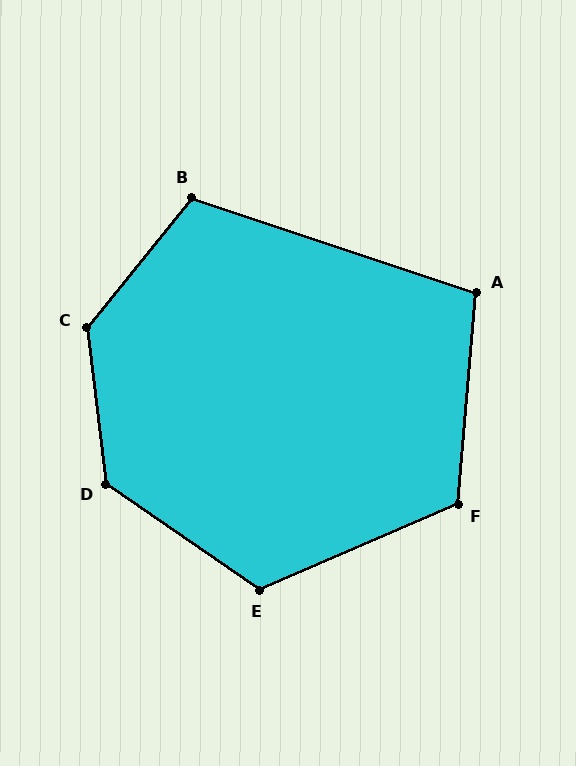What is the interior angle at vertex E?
Approximately 122 degrees (obtuse).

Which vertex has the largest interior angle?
C, at approximately 134 degrees.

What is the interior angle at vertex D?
Approximately 131 degrees (obtuse).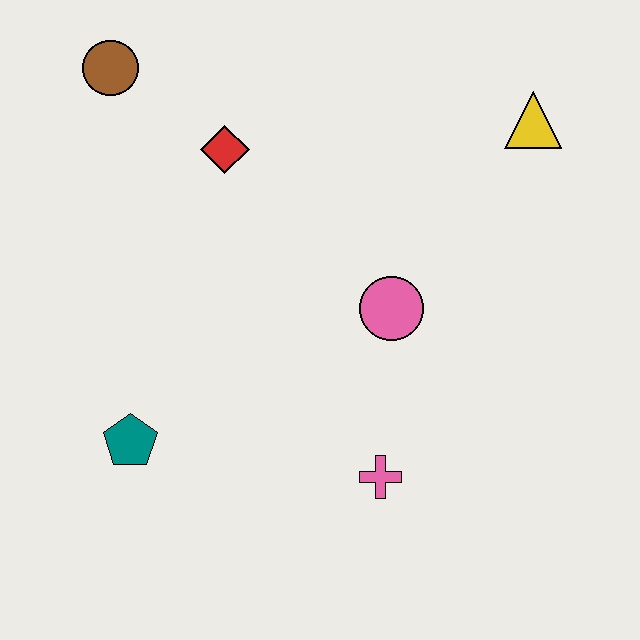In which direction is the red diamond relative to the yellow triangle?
The red diamond is to the left of the yellow triangle.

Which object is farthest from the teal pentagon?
The yellow triangle is farthest from the teal pentagon.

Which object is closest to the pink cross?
The pink circle is closest to the pink cross.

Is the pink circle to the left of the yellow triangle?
Yes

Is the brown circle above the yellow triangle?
Yes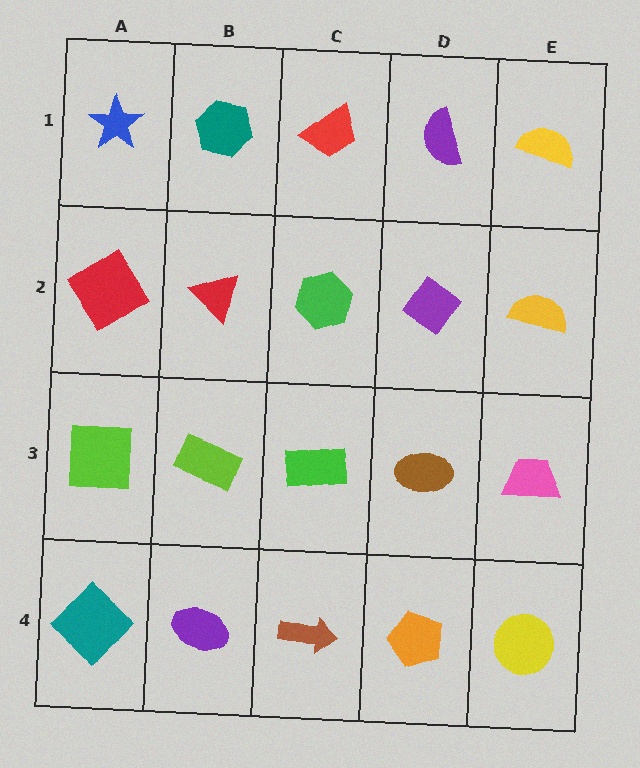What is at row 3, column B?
A lime rectangle.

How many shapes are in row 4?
5 shapes.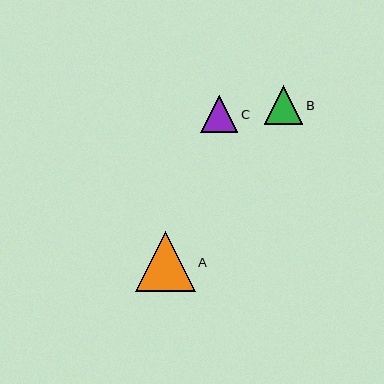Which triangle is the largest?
Triangle A is the largest with a size of approximately 60 pixels.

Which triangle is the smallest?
Triangle C is the smallest with a size of approximately 37 pixels.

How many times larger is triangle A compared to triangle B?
Triangle A is approximately 1.5 times the size of triangle B.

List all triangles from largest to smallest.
From largest to smallest: A, B, C.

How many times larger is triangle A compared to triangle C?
Triangle A is approximately 1.6 times the size of triangle C.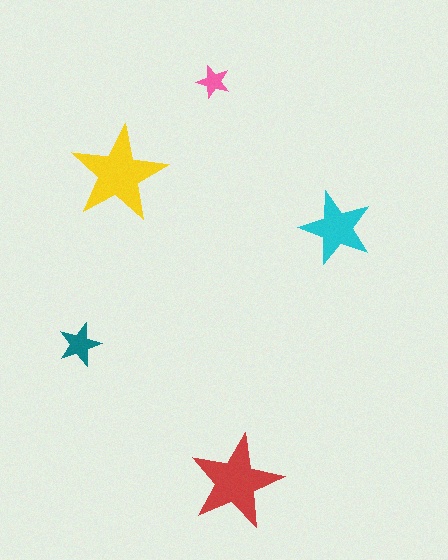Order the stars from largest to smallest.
the yellow one, the red one, the cyan one, the teal one, the pink one.